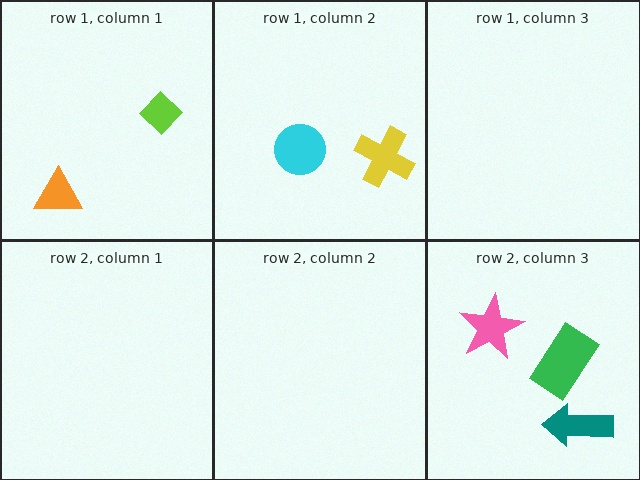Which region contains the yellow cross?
The row 1, column 2 region.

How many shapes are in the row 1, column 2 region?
2.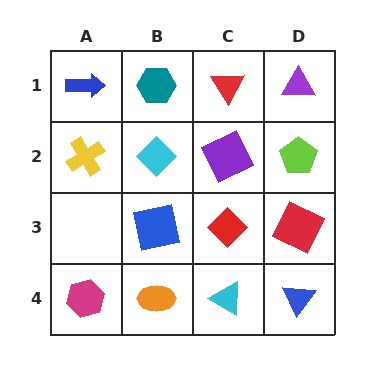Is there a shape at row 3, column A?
No, that cell is empty.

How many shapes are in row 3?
3 shapes.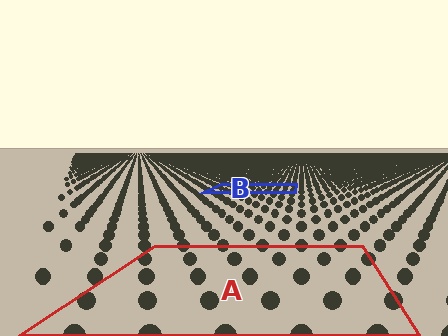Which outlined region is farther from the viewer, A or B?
Region B is farther from the viewer — the texture elements inside it appear smaller and more densely packed.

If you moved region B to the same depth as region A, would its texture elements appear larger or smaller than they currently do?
They would appear larger. At a closer depth, the same texture elements are projected at a bigger on-screen size.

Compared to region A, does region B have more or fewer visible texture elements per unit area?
Region B has more texture elements per unit area — they are packed more densely because it is farther away.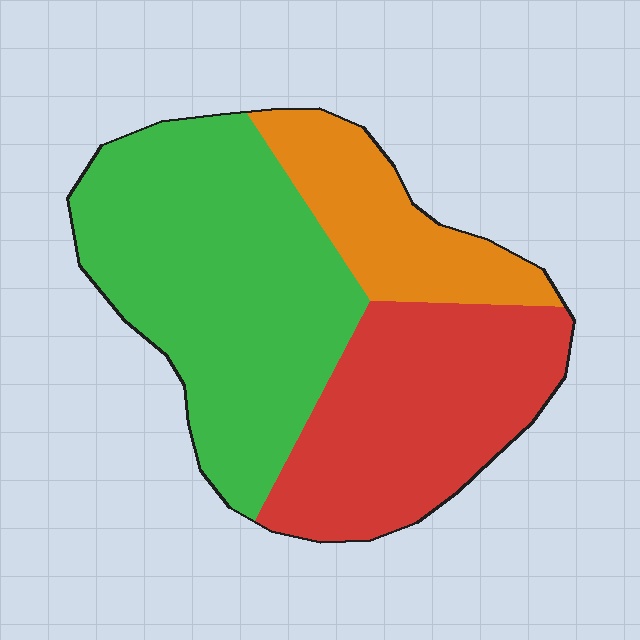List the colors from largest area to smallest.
From largest to smallest: green, red, orange.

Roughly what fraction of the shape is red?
Red takes up about one third (1/3) of the shape.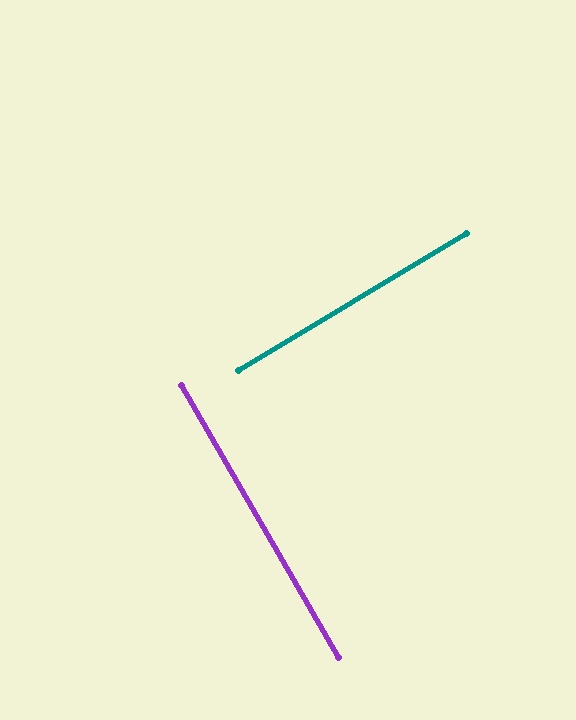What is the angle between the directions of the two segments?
Approximately 89 degrees.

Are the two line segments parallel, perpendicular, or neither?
Perpendicular — they meet at approximately 89°.